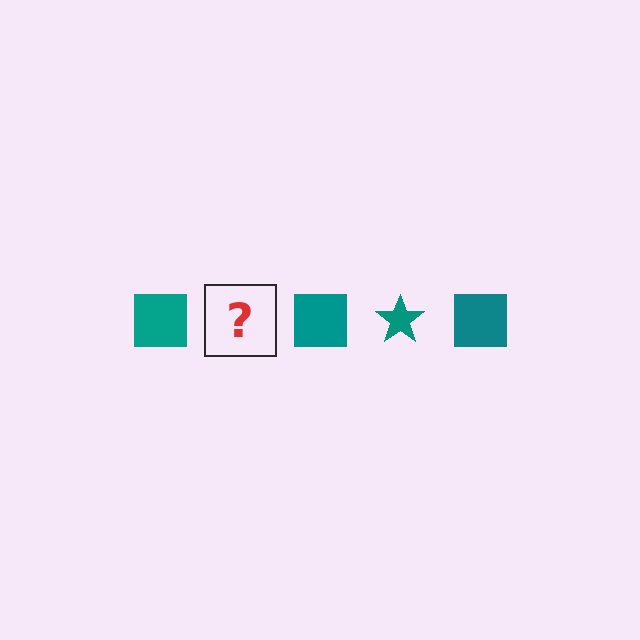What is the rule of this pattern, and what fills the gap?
The rule is that the pattern cycles through square, star shapes in teal. The gap should be filled with a teal star.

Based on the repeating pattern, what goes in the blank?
The blank should be a teal star.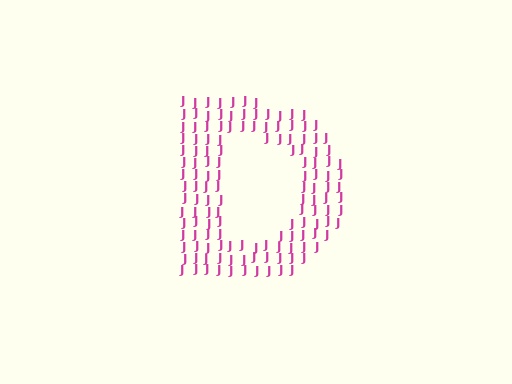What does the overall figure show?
The overall figure shows the letter D.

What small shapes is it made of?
It is made of small letter J's.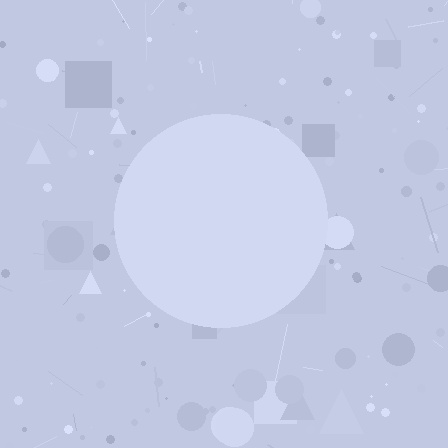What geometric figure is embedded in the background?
A circle is embedded in the background.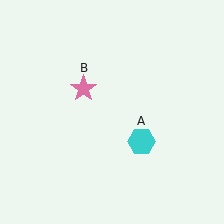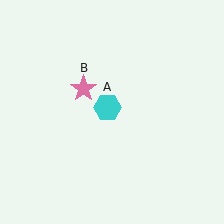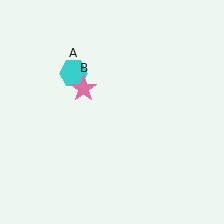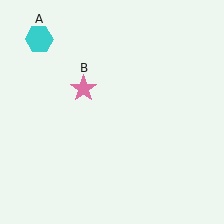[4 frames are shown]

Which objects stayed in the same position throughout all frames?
Pink star (object B) remained stationary.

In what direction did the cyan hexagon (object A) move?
The cyan hexagon (object A) moved up and to the left.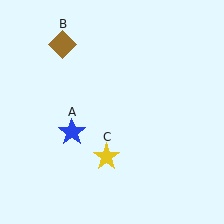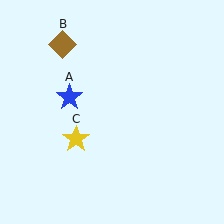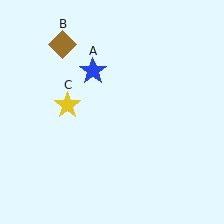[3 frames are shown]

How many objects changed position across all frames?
2 objects changed position: blue star (object A), yellow star (object C).